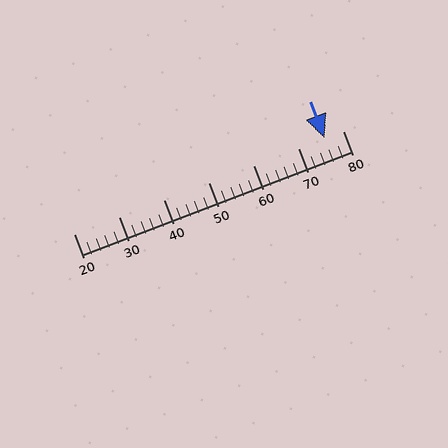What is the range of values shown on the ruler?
The ruler shows values from 20 to 80.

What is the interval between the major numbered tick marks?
The major tick marks are spaced 10 units apart.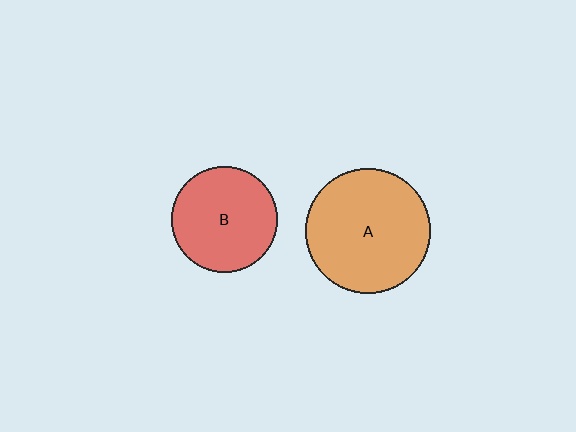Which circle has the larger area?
Circle A (orange).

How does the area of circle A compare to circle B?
Approximately 1.4 times.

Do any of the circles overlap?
No, none of the circles overlap.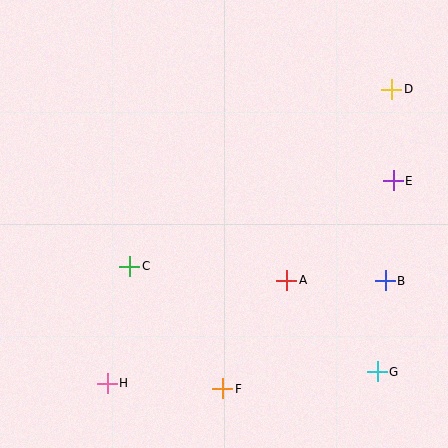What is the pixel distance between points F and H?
The distance between F and H is 116 pixels.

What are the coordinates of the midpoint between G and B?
The midpoint between G and B is at (381, 326).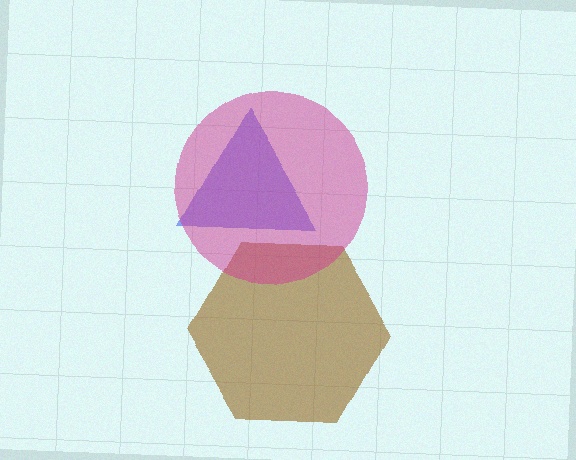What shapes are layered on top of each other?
The layered shapes are: a brown hexagon, a blue triangle, a magenta circle.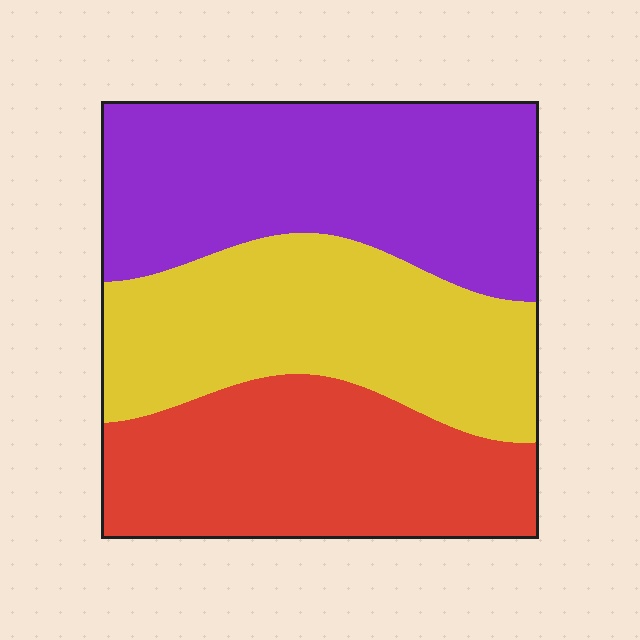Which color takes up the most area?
Purple, at roughly 35%.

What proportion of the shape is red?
Red takes up between a sixth and a third of the shape.